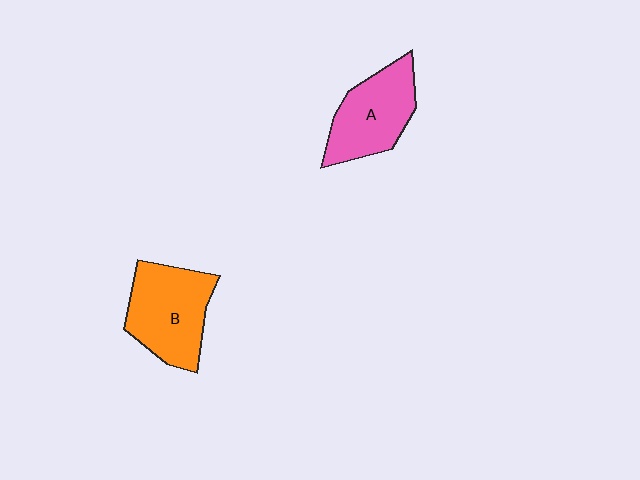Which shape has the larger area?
Shape B (orange).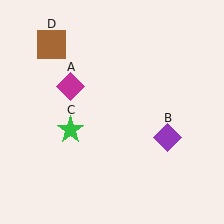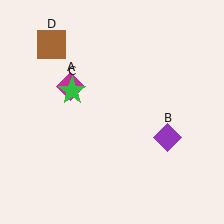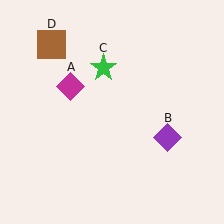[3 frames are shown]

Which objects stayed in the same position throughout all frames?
Magenta diamond (object A) and purple diamond (object B) and brown square (object D) remained stationary.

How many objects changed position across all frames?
1 object changed position: green star (object C).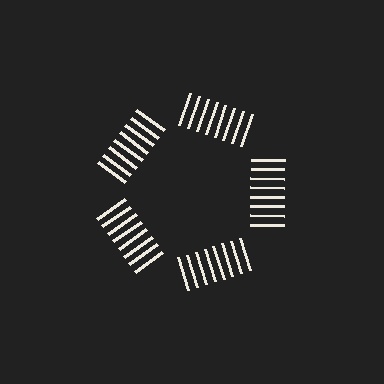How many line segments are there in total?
40 — 8 along each of the 5 edges.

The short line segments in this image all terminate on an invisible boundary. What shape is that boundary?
An illusory pentagon — the line segments terminate on its edges but no continuous stroke is drawn.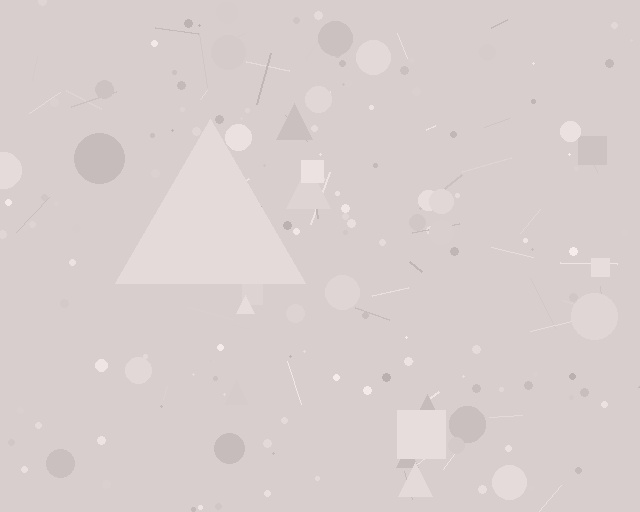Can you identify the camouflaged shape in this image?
The camouflaged shape is a triangle.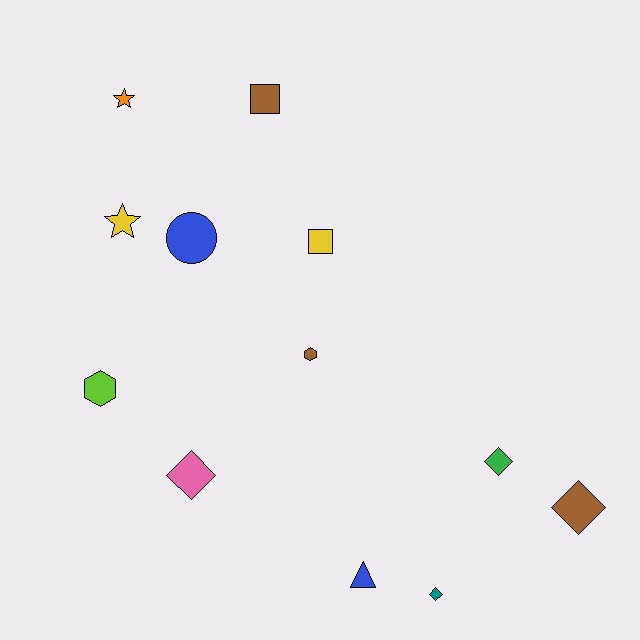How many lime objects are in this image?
There is 1 lime object.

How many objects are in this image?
There are 12 objects.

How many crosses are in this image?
There are no crosses.